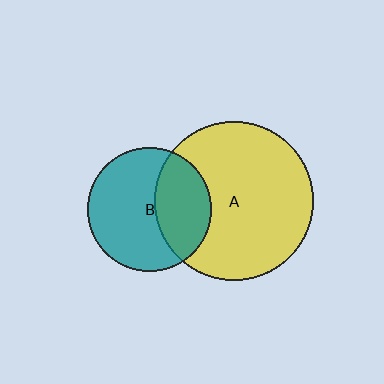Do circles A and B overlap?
Yes.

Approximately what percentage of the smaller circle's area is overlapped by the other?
Approximately 35%.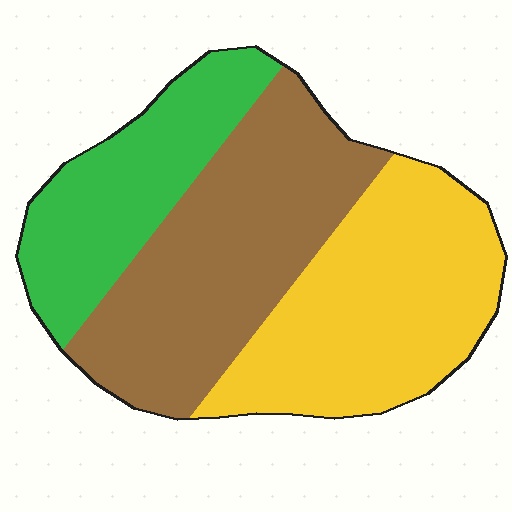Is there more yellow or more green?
Yellow.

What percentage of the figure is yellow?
Yellow covers around 35% of the figure.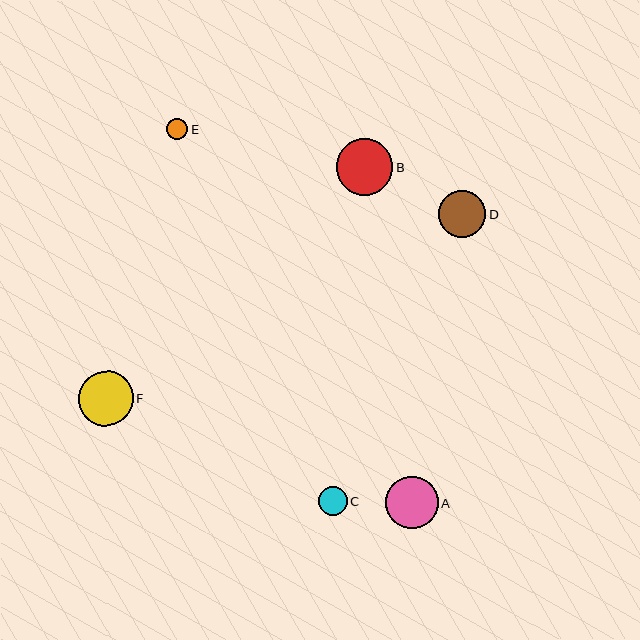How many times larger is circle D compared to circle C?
Circle D is approximately 1.6 times the size of circle C.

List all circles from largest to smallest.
From largest to smallest: B, F, A, D, C, E.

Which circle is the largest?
Circle B is the largest with a size of approximately 56 pixels.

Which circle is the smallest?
Circle E is the smallest with a size of approximately 21 pixels.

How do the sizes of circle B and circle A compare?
Circle B and circle A are approximately the same size.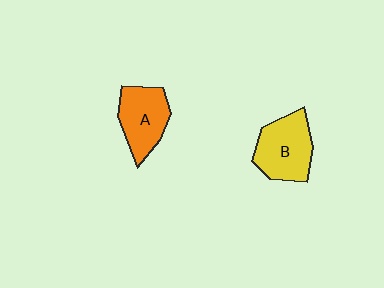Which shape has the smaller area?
Shape A (orange).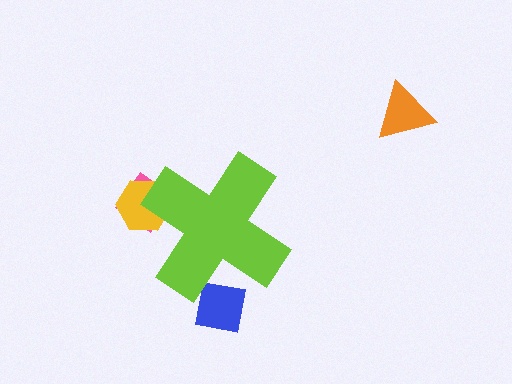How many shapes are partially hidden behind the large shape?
3 shapes are partially hidden.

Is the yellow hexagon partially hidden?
Yes, the yellow hexagon is partially hidden behind the lime cross.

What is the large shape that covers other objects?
A lime cross.